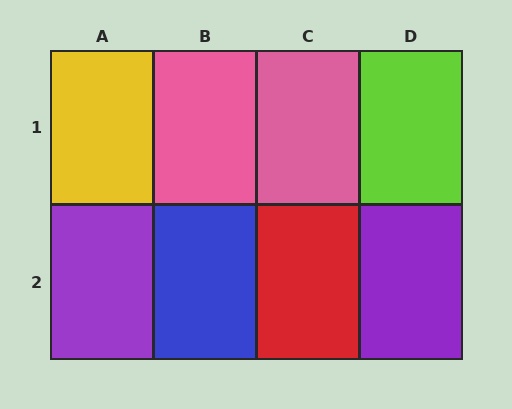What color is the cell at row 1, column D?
Lime.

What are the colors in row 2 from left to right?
Purple, blue, red, purple.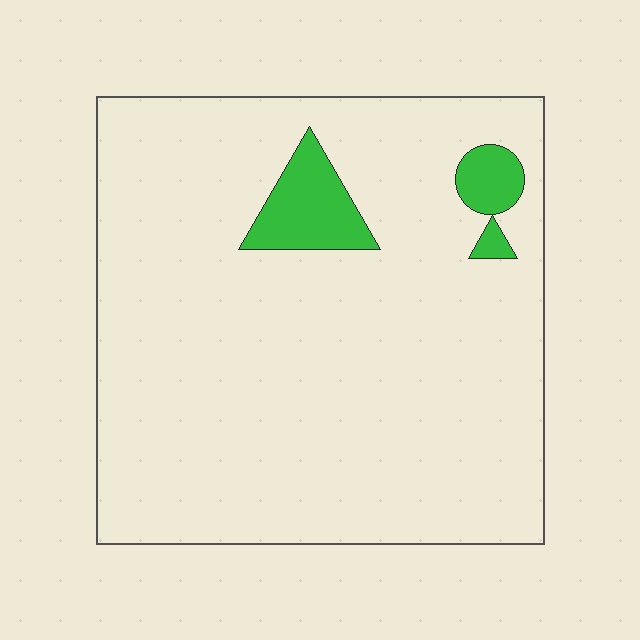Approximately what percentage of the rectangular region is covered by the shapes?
Approximately 5%.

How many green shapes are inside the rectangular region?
3.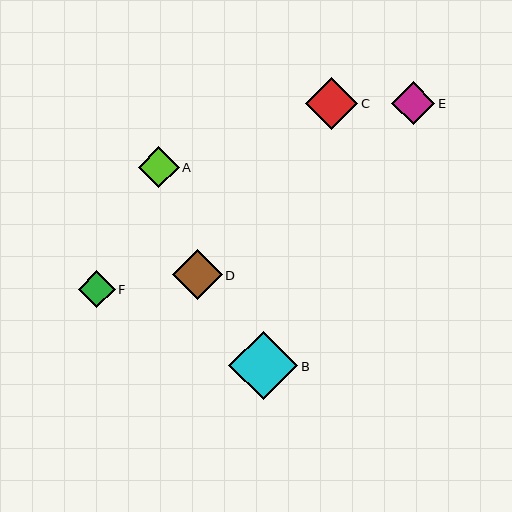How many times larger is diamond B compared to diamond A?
Diamond B is approximately 1.7 times the size of diamond A.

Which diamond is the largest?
Diamond B is the largest with a size of approximately 69 pixels.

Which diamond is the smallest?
Diamond F is the smallest with a size of approximately 37 pixels.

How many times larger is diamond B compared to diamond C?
Diamond B is approximately 1.3 times the size of diamond C.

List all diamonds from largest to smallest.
From largest to smallest: B, C, D, E, A, F.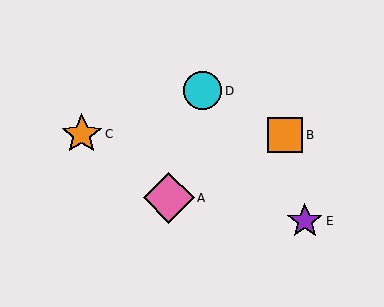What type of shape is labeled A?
Shape A is a pink diamond.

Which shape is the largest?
The pink diamond (labeled A) is the largest.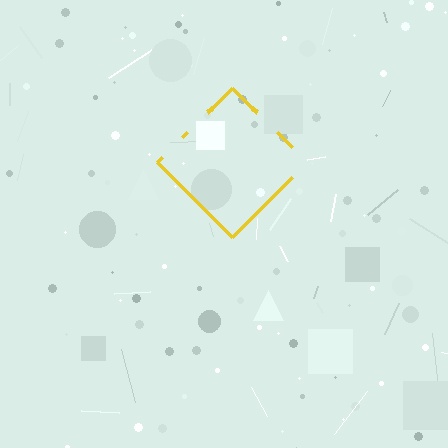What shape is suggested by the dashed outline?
The dashed outline suggests a diamond.